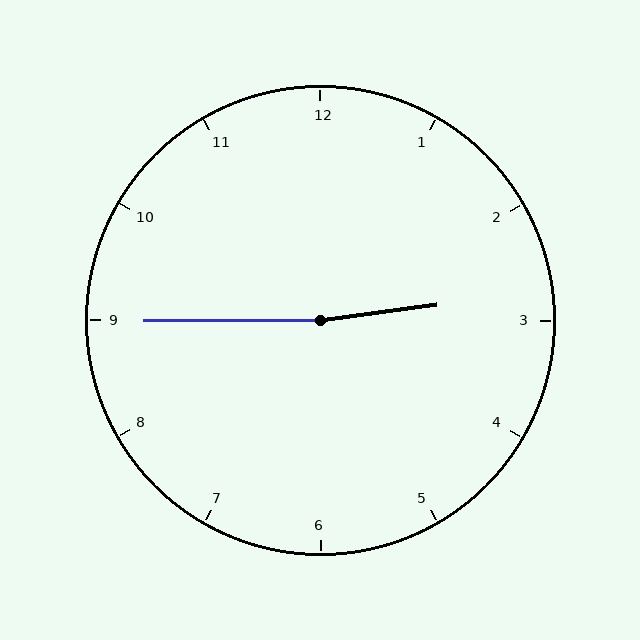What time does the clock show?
2:45.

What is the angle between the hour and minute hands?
Approximately 172 degrees.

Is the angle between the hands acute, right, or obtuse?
It is obtuse.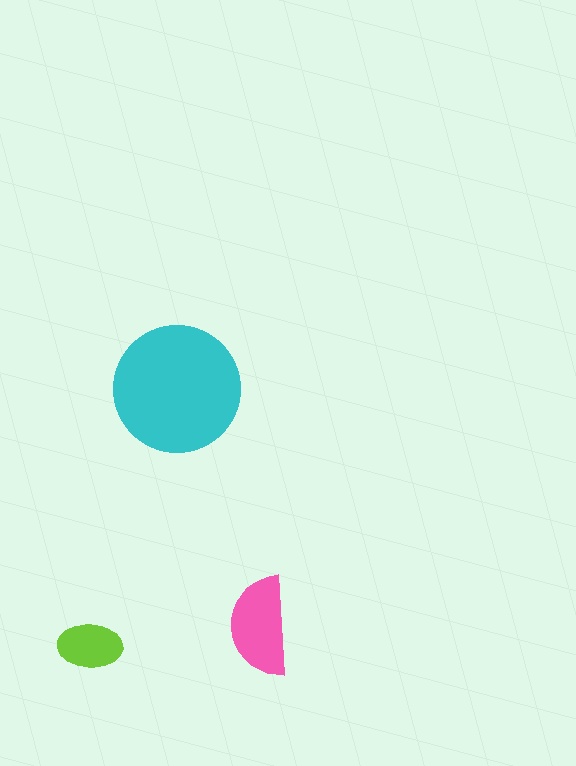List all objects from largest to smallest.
The cyan circle, the pink semicircle, the lime ellipse.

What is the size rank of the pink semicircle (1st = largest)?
2nd.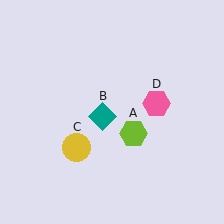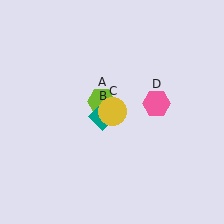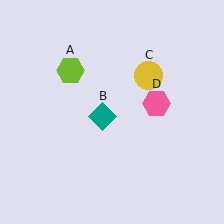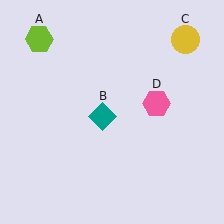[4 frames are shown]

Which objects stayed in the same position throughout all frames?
Teal diamond (object B) and pink hexagon (object D) remained stationary.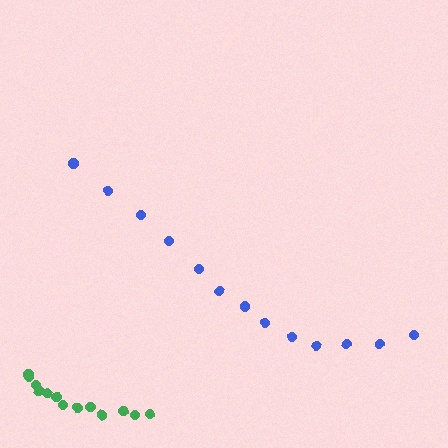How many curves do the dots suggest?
There are 2 distinct paths.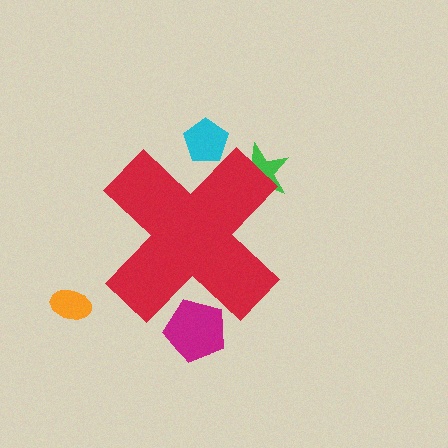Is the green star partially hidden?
Yes, the green star is partially hidden behind the red cross.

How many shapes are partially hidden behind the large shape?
3 shapes are partially hidden.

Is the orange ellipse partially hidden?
No, the orange ellipse is fully visible.